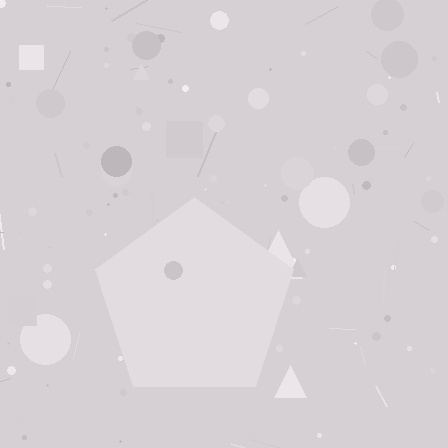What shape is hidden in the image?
A pentagon is hidden in the image.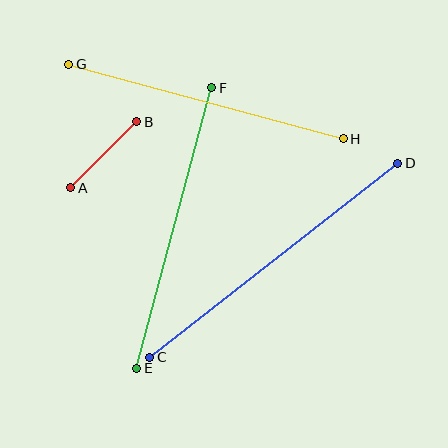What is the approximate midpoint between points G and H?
The midpoint is at approximately (206, 102) pixels.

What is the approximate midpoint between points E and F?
The midpoint is at approximately (174, 228) pixels.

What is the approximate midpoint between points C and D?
The midpoint is at approximately (274, 260) pixels.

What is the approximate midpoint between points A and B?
The midpoint is at approximately (104, 155) pixels.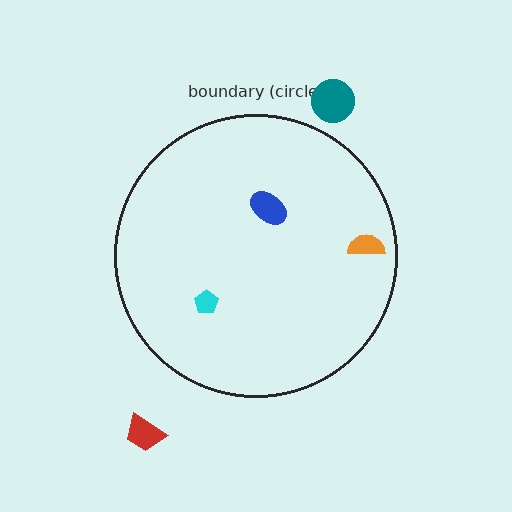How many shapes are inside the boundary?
3 inside, 2 outside.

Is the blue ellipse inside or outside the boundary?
Inside.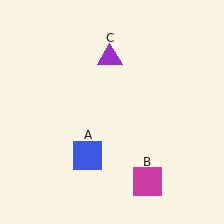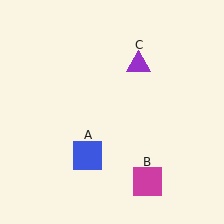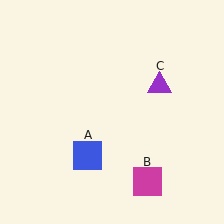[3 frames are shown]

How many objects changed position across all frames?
1 object changed position: purple triangle (object C).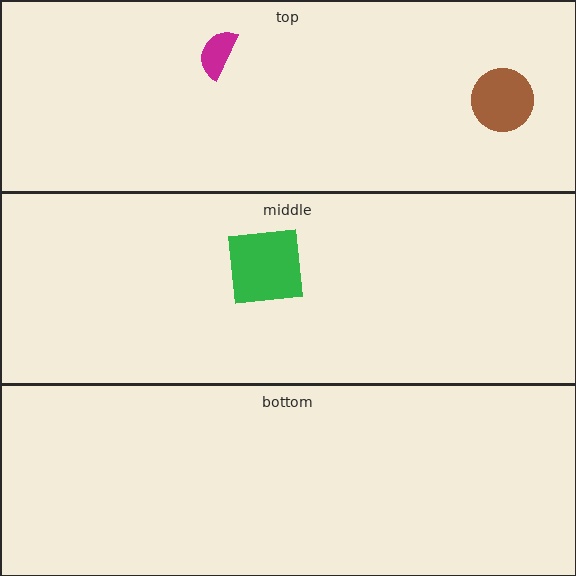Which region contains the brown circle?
The top region.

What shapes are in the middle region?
The green square.